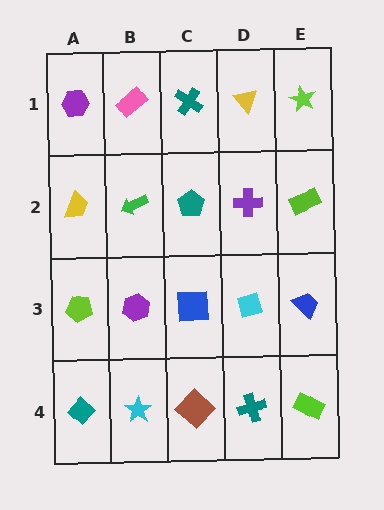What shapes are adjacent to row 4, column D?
A cyan square (row 3, column D), a brown diamond (row 4, column C), a lime rectangle (row 4, column E).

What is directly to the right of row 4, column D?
A lime rectangle.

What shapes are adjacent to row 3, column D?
A purple cross (row 2, column D), a teal cross (row 4, column D), a blue square (row 3, column C), a blue trapezoid (row 3, column E).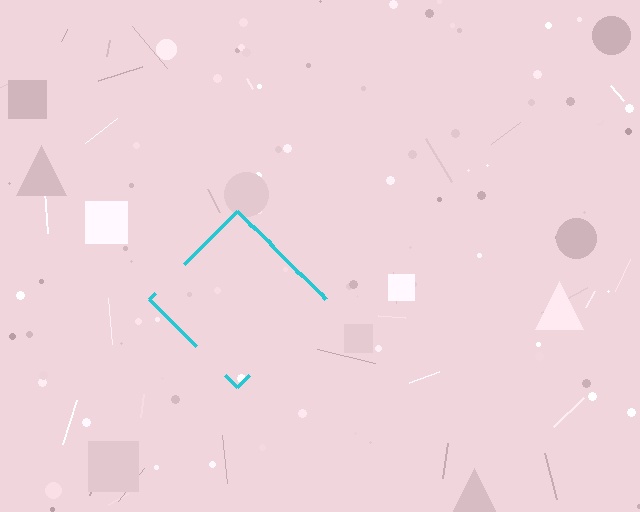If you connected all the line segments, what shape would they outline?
They would outline a diamond.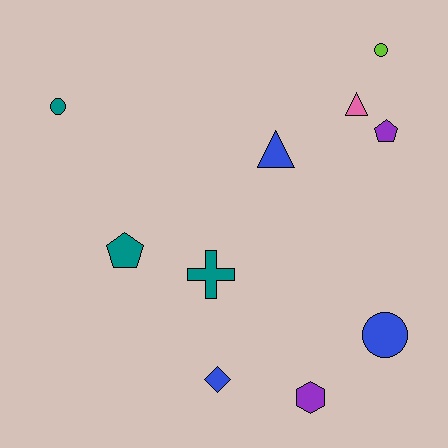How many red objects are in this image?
There are no red objects.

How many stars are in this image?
There are no stars.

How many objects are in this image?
There are 10 objects.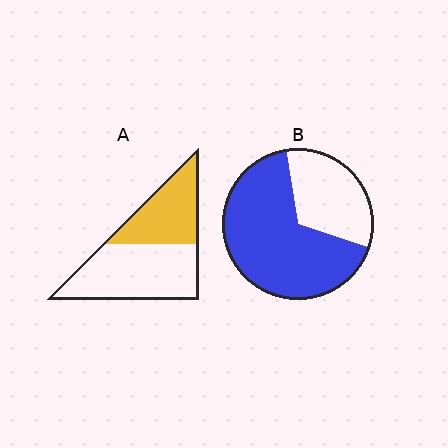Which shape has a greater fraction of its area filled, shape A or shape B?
Shape B.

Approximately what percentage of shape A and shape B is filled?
A is approximately 40% and B is approximately 70%.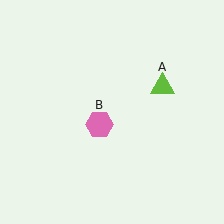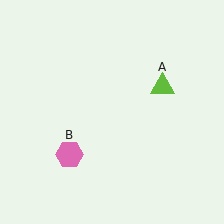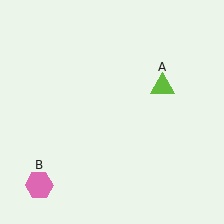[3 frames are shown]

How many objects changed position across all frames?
1 object changed position: pink hexagon (object B).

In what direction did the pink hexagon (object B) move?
The pink hexagon (object B) moved down and to the left.